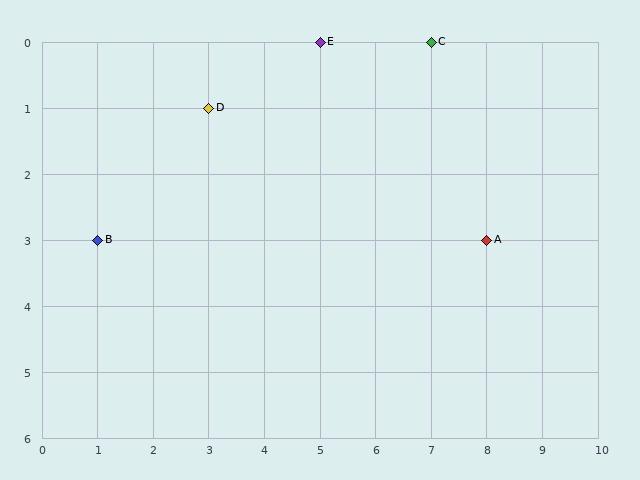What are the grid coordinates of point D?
Point D is at grid coordinates (3, 1).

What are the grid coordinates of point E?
Point E is at grid coordinates (5, 0).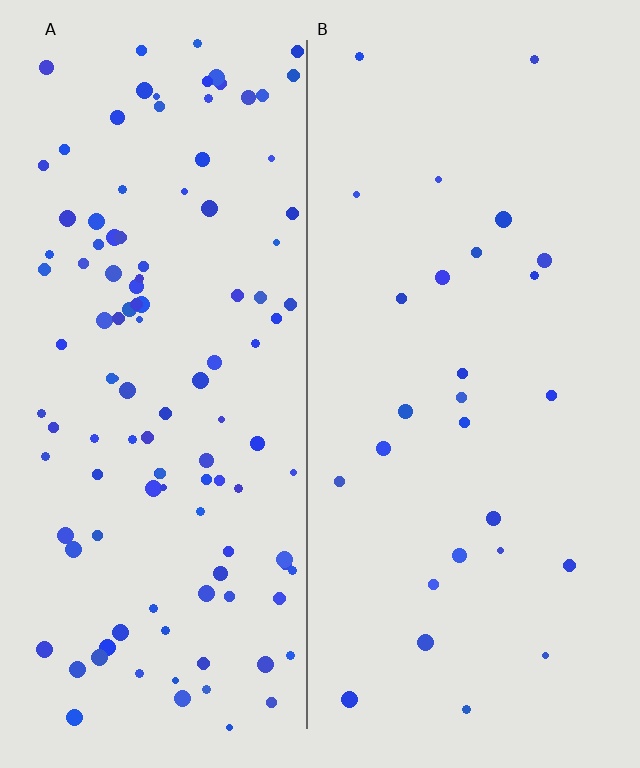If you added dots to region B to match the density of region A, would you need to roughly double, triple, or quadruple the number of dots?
Approximately quadruple.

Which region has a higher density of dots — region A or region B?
A (the left).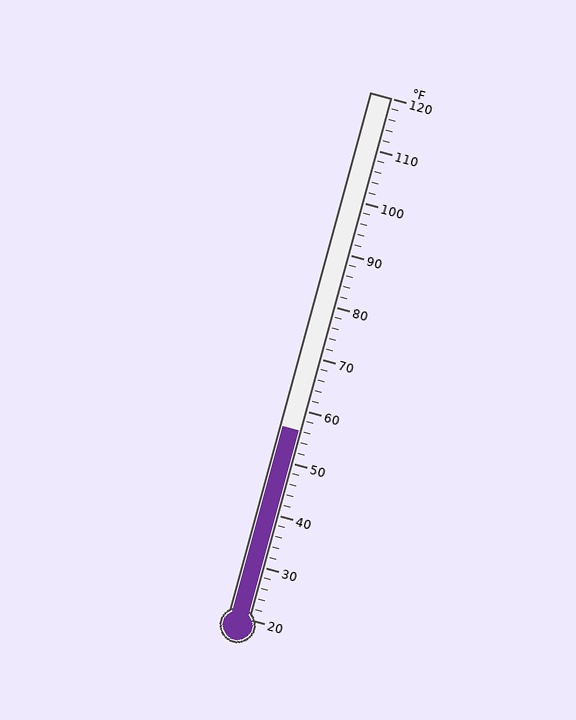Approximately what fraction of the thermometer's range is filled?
The thermometer is filled to approximately 35% of its range.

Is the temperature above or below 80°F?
The temperature is below 80°F.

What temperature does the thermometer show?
The thermometer shows approximately 56°F.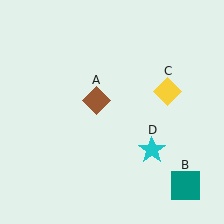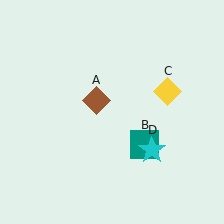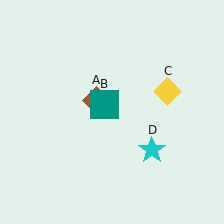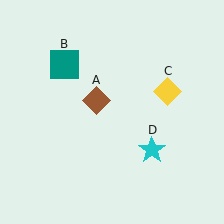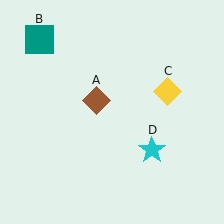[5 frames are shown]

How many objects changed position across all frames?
1 object changed position: teal square (object B).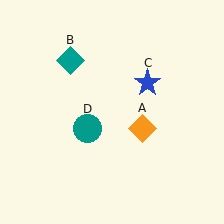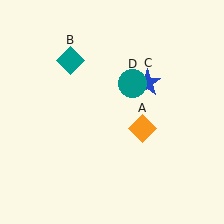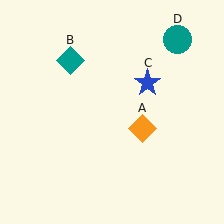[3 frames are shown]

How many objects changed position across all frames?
1 object changed position: teal circle (object D).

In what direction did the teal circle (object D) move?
The teal circle (object D) moved up and to the right.